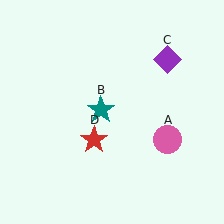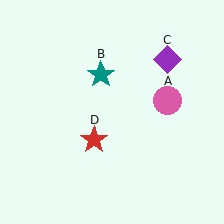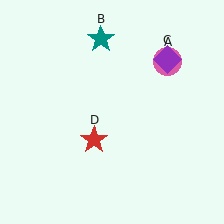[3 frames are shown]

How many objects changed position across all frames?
2 objects changed position: pink circle (object A), teal star (object B).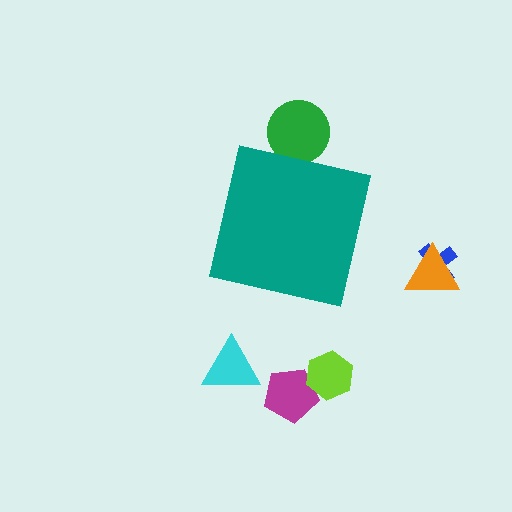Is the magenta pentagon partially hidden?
No, the magenta pentagon is fully visible.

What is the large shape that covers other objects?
A teal square.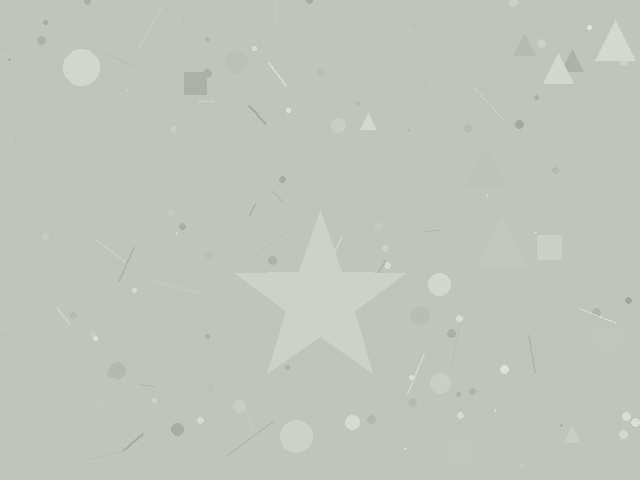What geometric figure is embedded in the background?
A star is embedded in the background.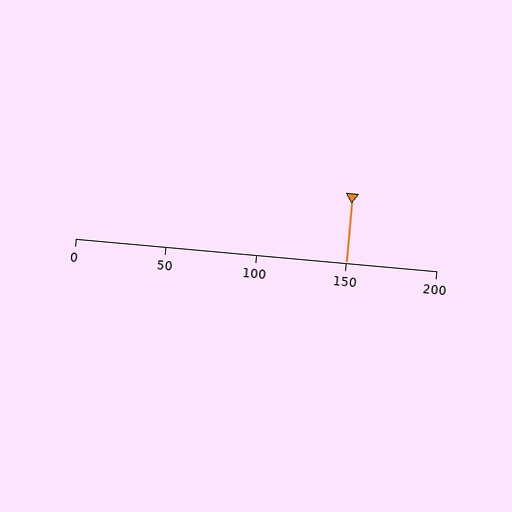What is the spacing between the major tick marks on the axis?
The major ticks are spaced 50 apart.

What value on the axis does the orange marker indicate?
The marker indicates approximately 150.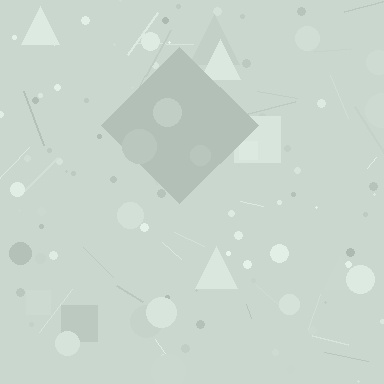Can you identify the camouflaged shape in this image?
The camouflaged shape is a diamond.